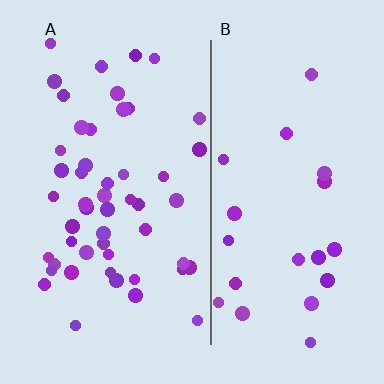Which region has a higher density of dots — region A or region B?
A (the left).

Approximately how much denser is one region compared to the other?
Approximately 2.4× — region A over region B.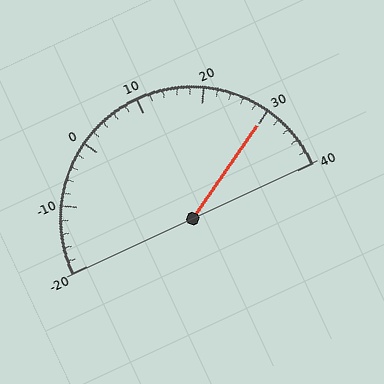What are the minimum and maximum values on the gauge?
The gauge ranges from -20 to 40.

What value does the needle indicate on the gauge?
The needle indicates approximately 30.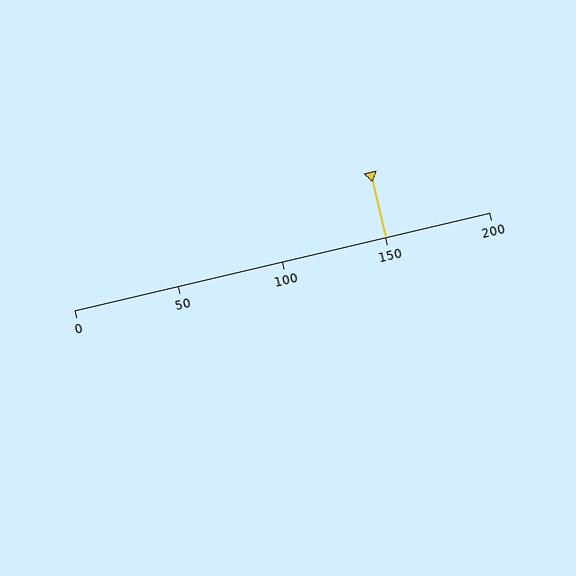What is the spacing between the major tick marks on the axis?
The major ticks are spaced 50 apart.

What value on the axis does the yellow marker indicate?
The marker indicates approximately 150.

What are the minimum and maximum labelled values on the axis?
The axis runs from 0 to 200.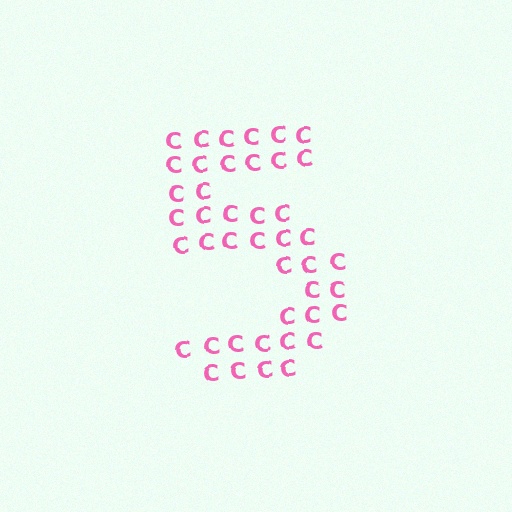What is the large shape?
The large shape is the digit 5.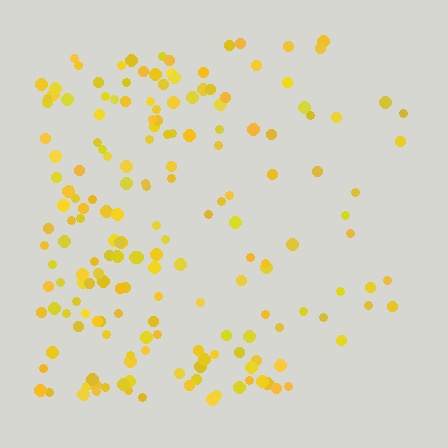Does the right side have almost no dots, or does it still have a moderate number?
Still a moderate number, just noticeably fewer than the left.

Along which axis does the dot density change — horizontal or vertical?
Horizontal.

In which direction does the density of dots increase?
From right to left, with the left side densest.